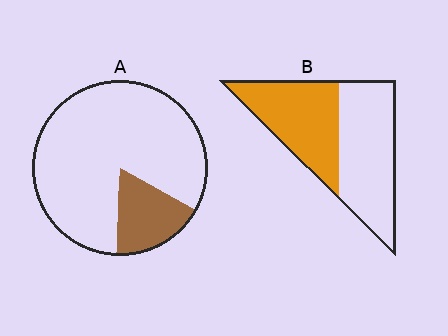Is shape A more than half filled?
No.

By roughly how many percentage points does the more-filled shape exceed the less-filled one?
By roughly 30 percentage points (B over A).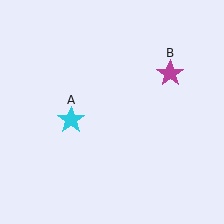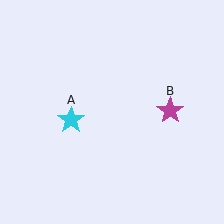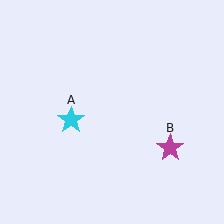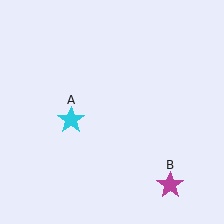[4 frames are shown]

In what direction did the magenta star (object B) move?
The magenta star (object B) moved down.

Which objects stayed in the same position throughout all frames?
Cyan star (object A) remained stationary.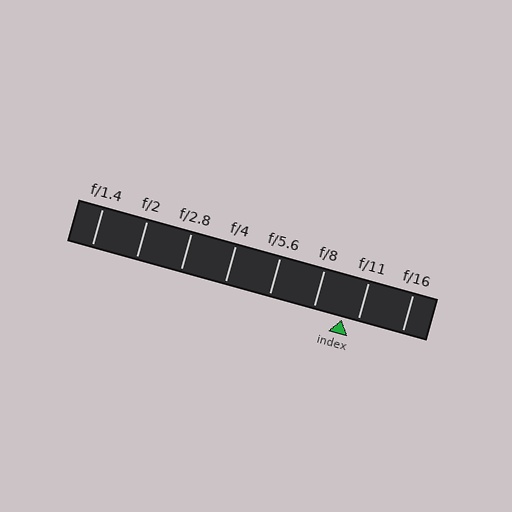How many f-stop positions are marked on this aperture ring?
There are 8 f-stop positions marked.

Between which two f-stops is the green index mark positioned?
The index mark is between f/8 and f/11.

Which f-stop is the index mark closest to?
The index mark is closest to f/11.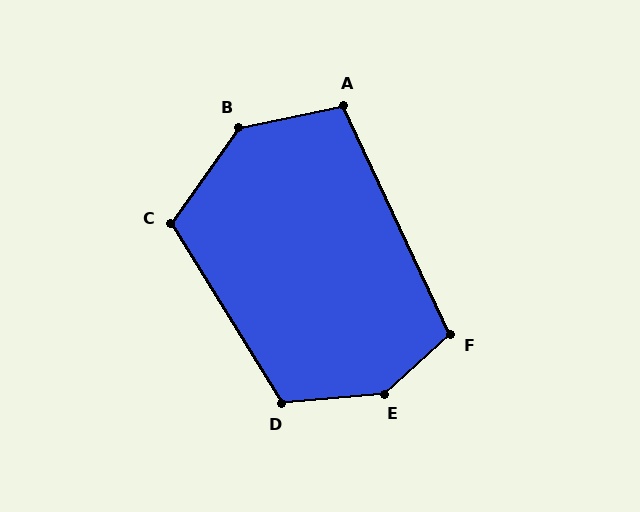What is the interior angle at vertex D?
Approximately 116 degrees (obtuse).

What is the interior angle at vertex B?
Approximately 137 degrees (obtuse).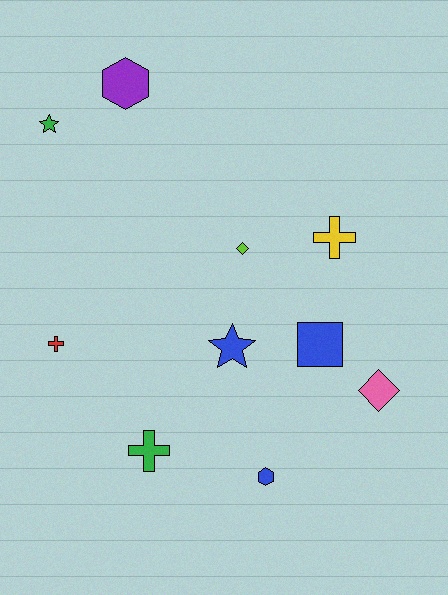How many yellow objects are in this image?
There is 1 yellow object.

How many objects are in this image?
There are 10 objects.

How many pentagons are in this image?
There are no pentagons.